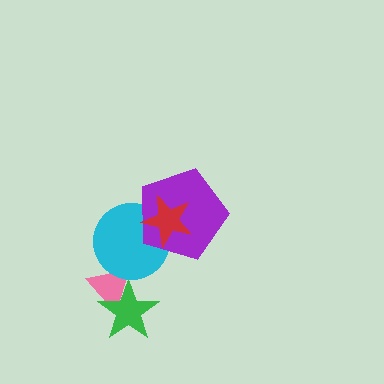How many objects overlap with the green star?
1 object overlaps with the green star.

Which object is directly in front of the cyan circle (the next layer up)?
The purple pentagon is directly in front of the cyan circle.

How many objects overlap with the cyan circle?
3 objects overlap with the cyan circle.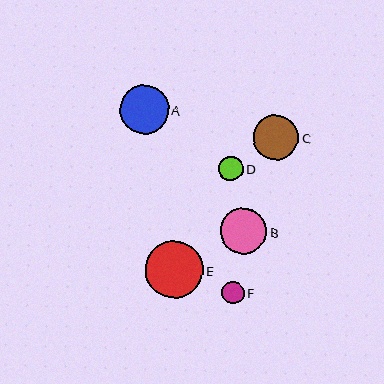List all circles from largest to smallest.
From largest to smallest: E, A, B, C, D, F.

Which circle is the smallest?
Circle F is the smallest with a size of approximately 23 pixels.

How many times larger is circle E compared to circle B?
Circle E is approximately 1.2 times the size of circle B.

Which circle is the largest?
Circle E is the largest with a size of approximately 57 pixels.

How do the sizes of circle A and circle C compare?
Circle A and circle C are approximately the same size.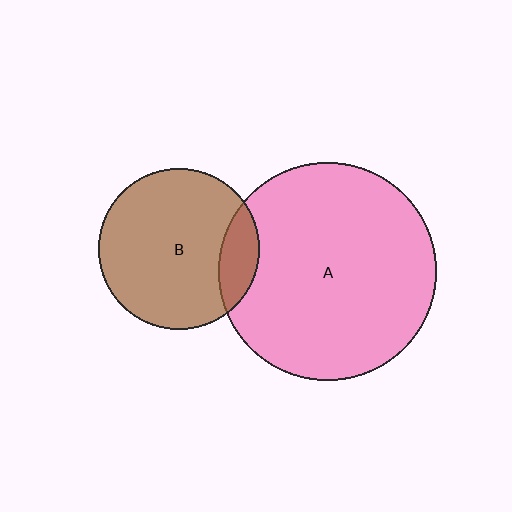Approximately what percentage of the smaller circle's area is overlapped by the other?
Approximately 15%.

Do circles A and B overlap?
Yes.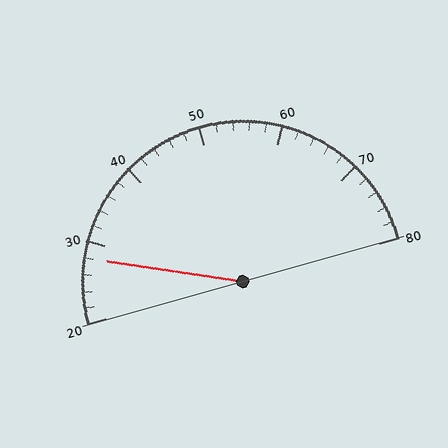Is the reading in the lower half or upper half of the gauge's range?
The reading is in the lower half of the range (20 to 80).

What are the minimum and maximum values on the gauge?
The gauge ranges from 20 to 80.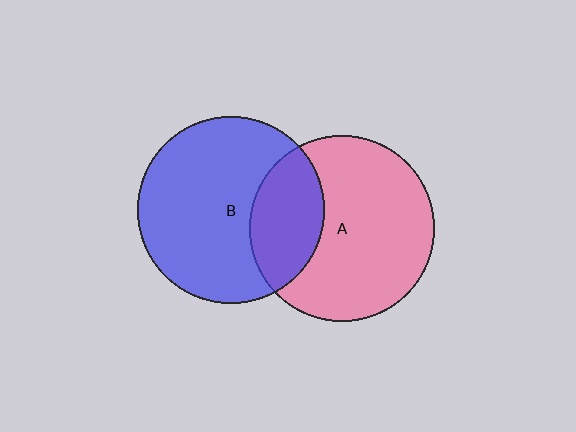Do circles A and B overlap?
Yes.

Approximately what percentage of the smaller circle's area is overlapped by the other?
Approximately 30%.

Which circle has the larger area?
Circle B (blue).